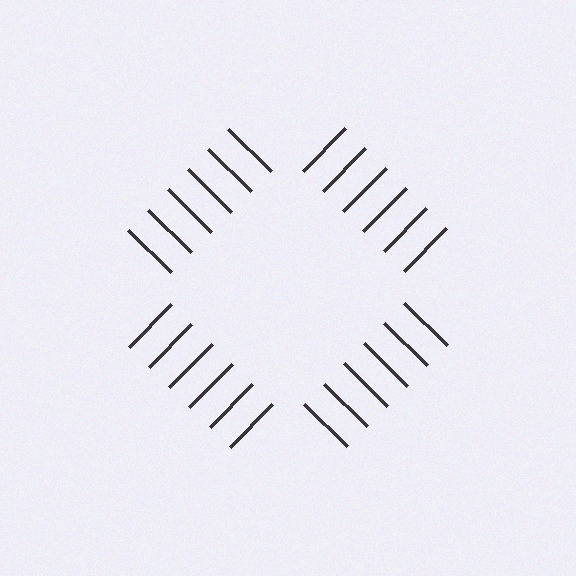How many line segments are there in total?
24 — 6 along each of the 4 edges.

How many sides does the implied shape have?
4 sides — the line-ends trace a square.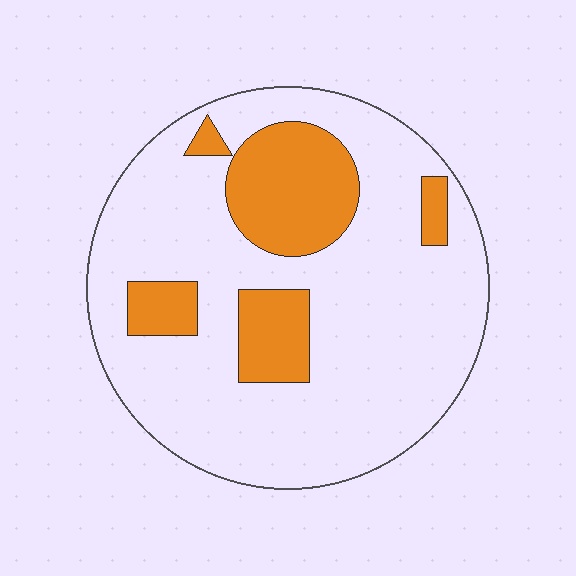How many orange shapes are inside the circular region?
5.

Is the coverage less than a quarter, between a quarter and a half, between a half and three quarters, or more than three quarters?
Less than a quarter.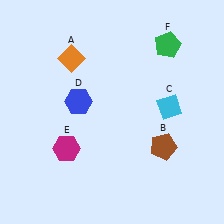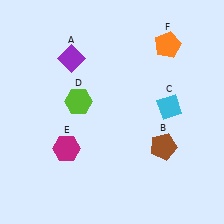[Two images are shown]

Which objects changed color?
A changed from orange to purple. D changed from blue to lime. F changed from green to orange.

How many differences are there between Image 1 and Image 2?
There are 3 differences between the two images.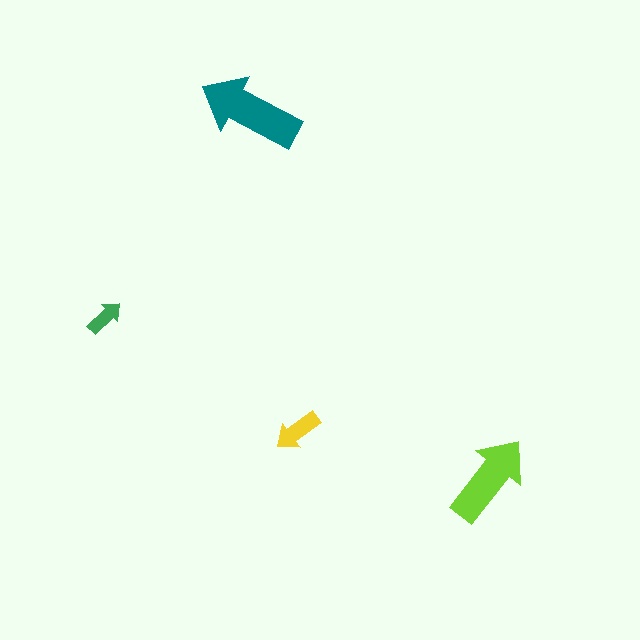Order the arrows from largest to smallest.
the teal one, the lime one, the yellow one, the green one.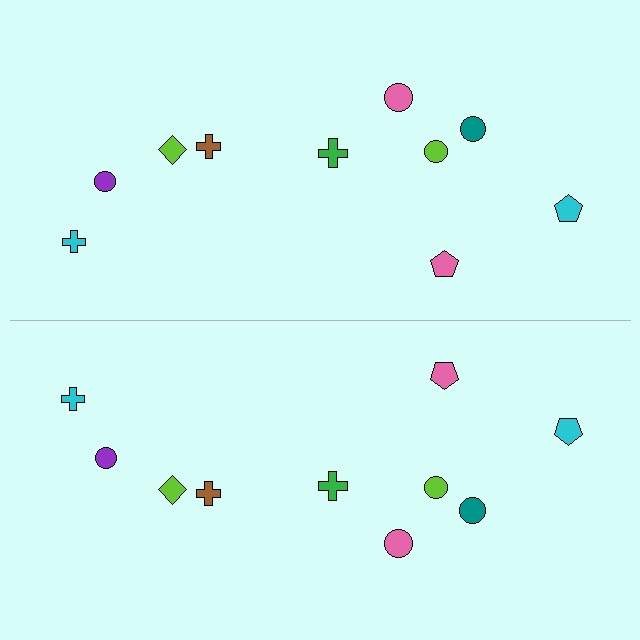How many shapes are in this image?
There are 20 shapes in this image.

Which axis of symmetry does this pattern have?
The pattern has a horizontal axis of symmetry running through the center of the image.